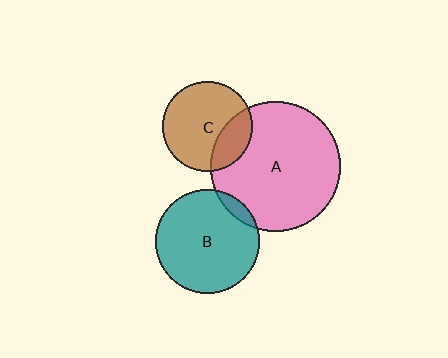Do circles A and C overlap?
Yes.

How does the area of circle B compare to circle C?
Approximately 1.3 times.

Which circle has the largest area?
Circle A (pink).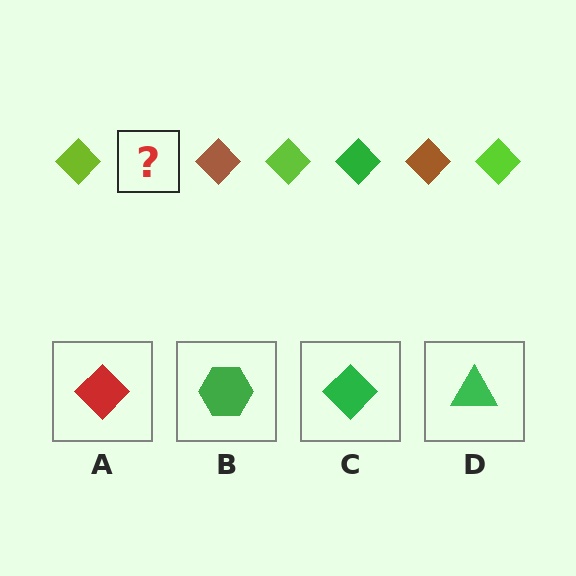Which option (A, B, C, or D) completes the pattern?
C.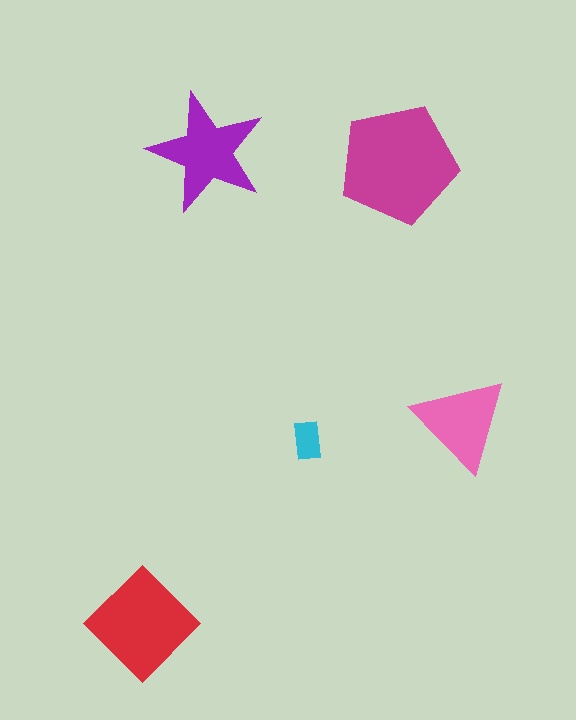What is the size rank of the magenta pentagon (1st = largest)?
1st.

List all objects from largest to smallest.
The magenta pentagon, the red diamond, the purple star, the pink triangle, the cyan rectangle.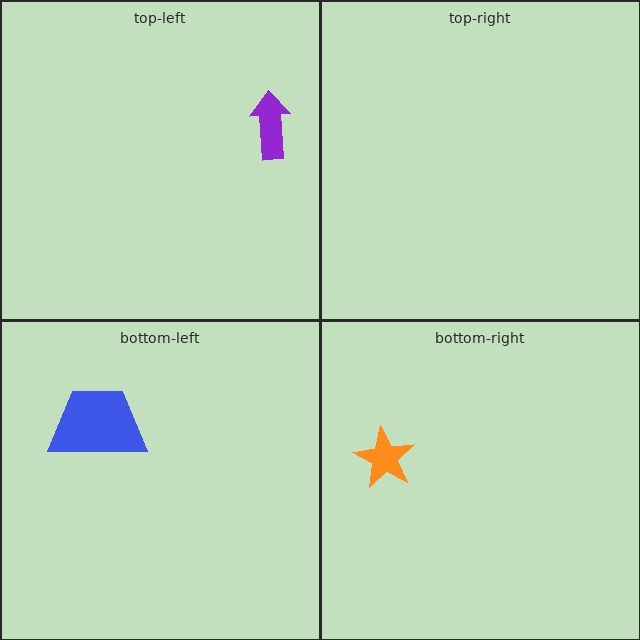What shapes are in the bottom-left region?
The blue trapezoid.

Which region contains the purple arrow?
The top-left region.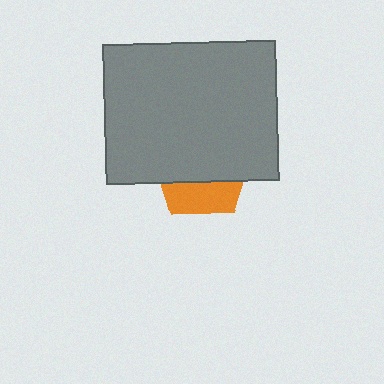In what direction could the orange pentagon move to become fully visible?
The orange pentagon could move down. That would shift it out from behind the gray rectangle entirely.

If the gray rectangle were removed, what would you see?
You would see the complete orange pentagon.